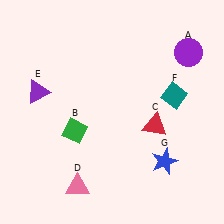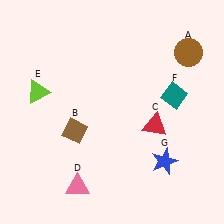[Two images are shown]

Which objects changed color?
A changed from purple to brown. B changed from green to brown. E changed from purple to lime.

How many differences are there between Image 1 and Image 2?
There are 3 differences between the two images.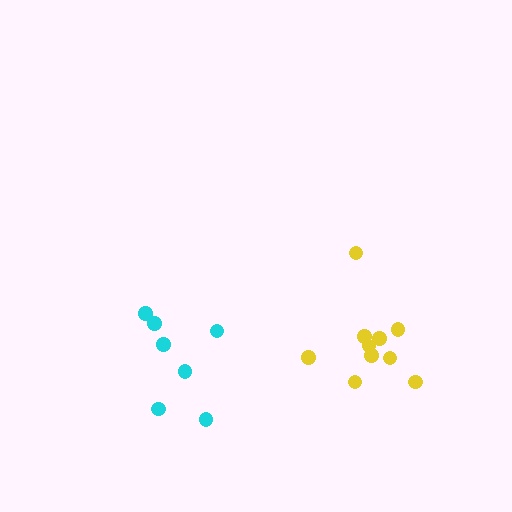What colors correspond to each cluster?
The clusters are colored: cyan, yellow.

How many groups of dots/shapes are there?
There are 2 groups.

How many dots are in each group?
Group 1: 7 dots, Group 2: 10 dots (17 total).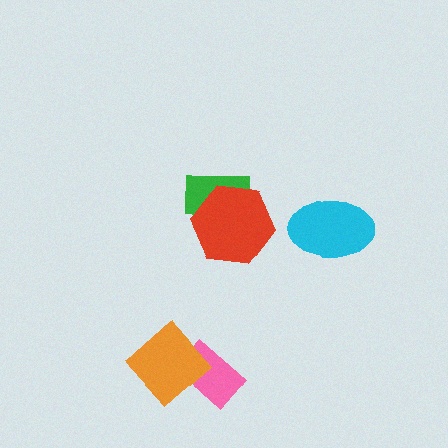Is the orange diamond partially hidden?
No, no other shape covers it.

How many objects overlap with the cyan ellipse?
0 objects overlap with the cyan ellipse.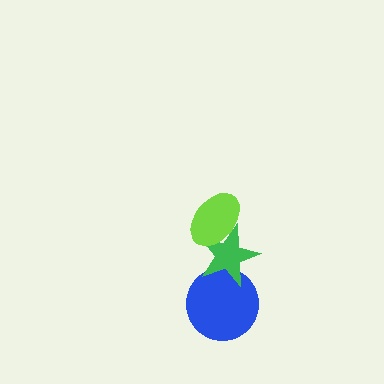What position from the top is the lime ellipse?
The lime ellipse is 1st from the top.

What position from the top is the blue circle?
The blue circle is 3rd from the top.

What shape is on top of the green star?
The lime ellipse is on top of the green star.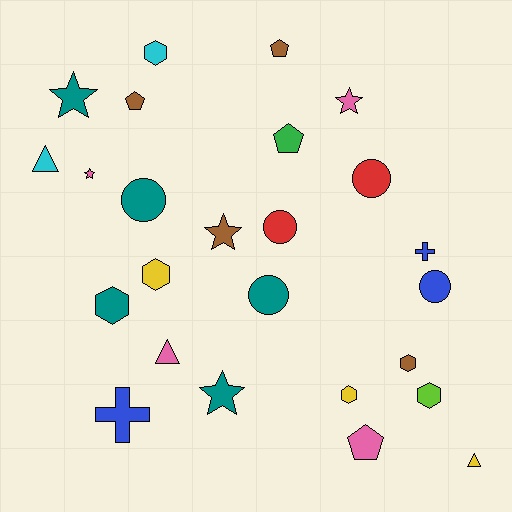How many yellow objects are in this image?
There are 3 yellow objects.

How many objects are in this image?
There are 25 objects.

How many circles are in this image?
There are 5 circles.